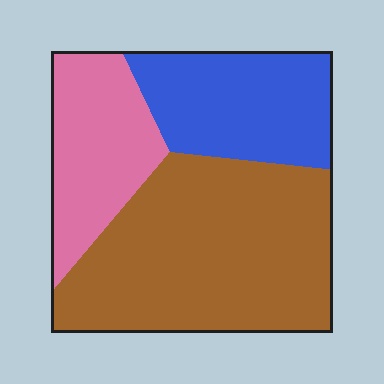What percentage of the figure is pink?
Pink takes up about one quarter (1/4) of the figure.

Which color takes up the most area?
Brown, at roughly 50%.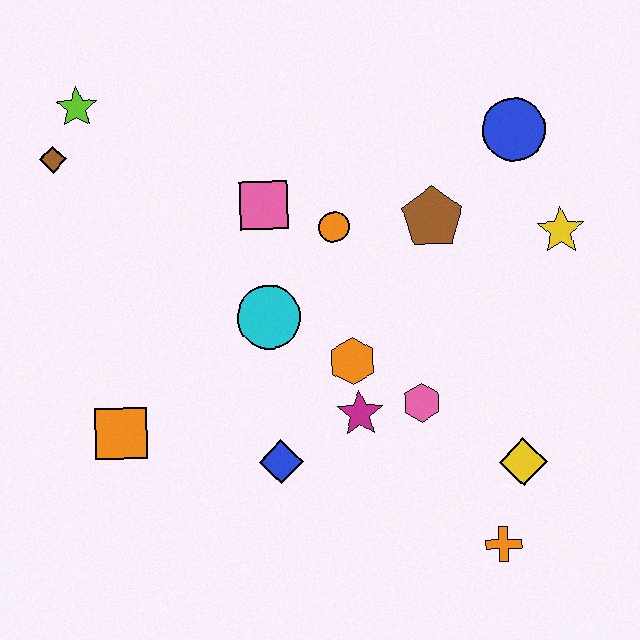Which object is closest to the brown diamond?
The lime star is closest to the brown diamond.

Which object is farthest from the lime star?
The orange cross is farthest from the lime star.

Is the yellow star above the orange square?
Yes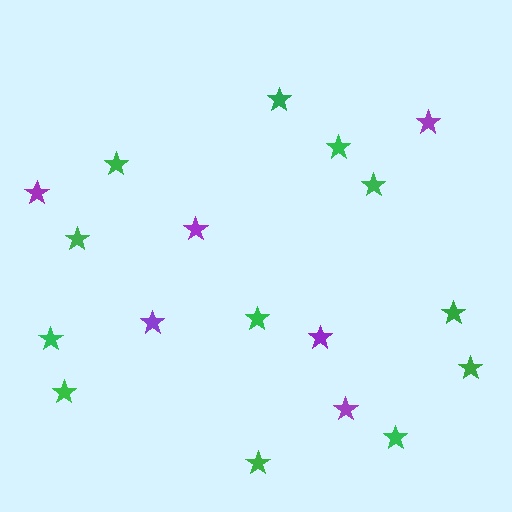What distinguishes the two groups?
There are 2 groups: one group of purple stars (6) and one group of green stars (12).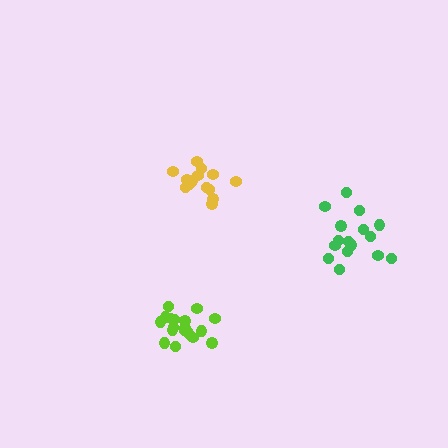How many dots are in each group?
Group 1: 18 dots, Group 2: 16 dots, Group 3: 15 dots (49 total).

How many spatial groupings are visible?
There are 3 spatial groupings.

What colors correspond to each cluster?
The clusters are colored: lime, green, yellow.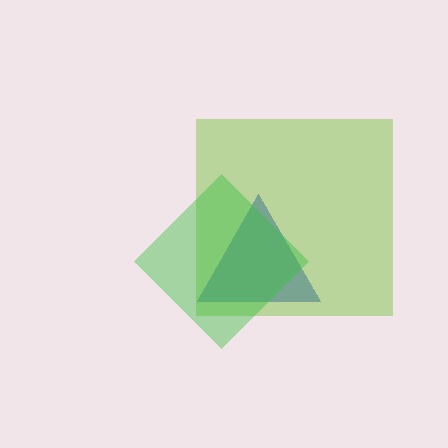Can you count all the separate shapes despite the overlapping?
Yes, there are 3 separate shapes.